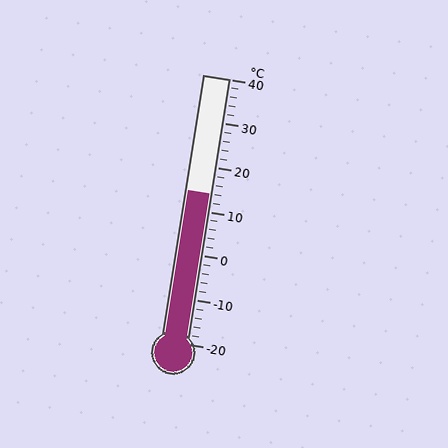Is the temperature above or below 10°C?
The temperature is above 10°C.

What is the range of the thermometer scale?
The thermometer scale ranges from -20°C to 40°C.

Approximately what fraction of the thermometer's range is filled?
The thermometer is filled to approximately 55% of its range.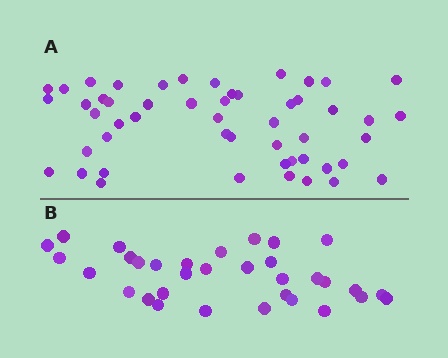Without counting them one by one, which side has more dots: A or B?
Region A (the top region) has more dots.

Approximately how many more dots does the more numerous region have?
Region A has approximately 20 more dots than region B.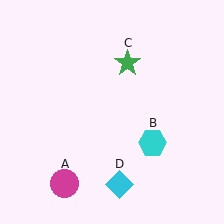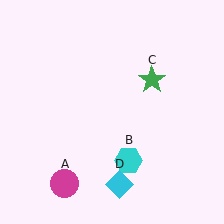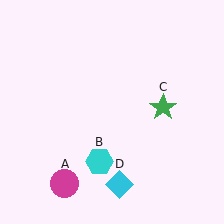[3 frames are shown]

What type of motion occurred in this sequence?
The cyan hexagon (object B), green star (object C) rotated clockwise around the center of the scene.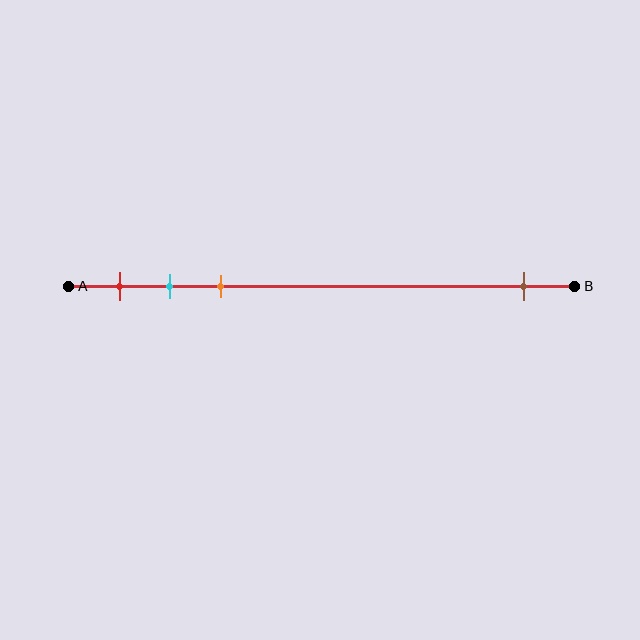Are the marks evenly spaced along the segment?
No, the marks are not evenly spaced.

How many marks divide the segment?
There are 4 marks dividing the segment.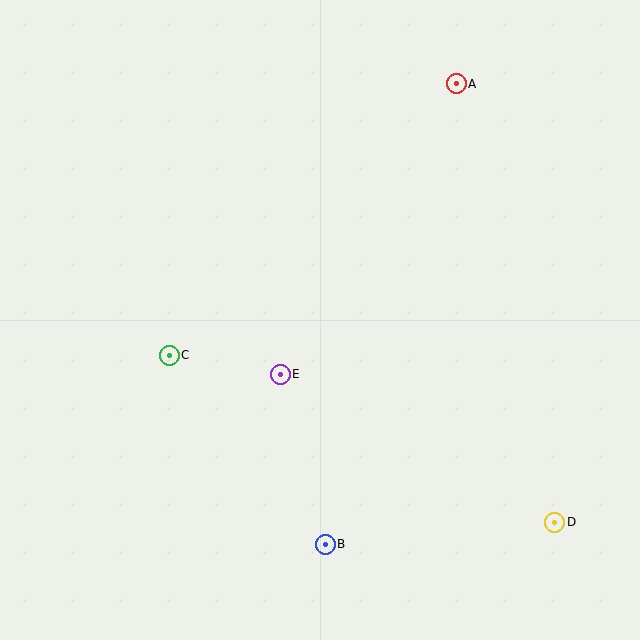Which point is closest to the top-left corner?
Point C is closest to the top-left corner.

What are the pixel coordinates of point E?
Point E is at (280, 374).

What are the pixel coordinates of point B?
Point B is at (325, 544).